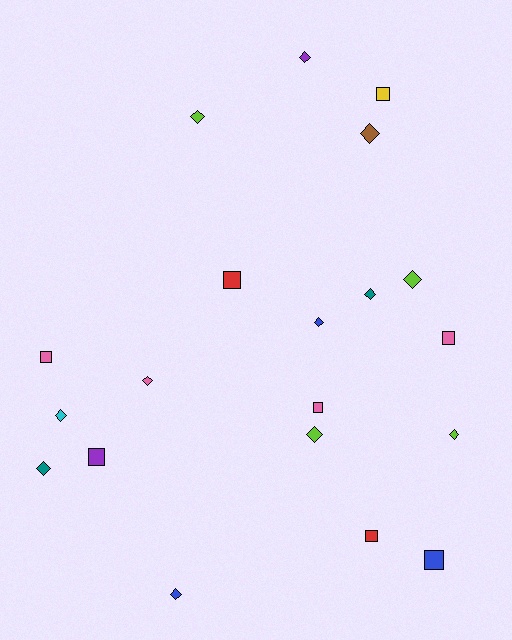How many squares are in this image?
There are 8 squares.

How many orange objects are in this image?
There are no orange objects.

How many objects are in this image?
There are 20 objects.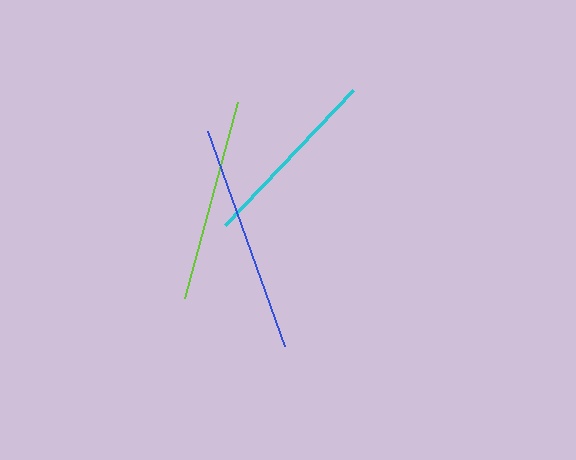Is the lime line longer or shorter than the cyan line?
The lime line is longer than the cyan line.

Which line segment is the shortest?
The cyan line is the shortest at approximately 186 pixels.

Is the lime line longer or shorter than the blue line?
The blue line is longer than the lime line.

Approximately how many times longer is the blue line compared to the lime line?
The blue line is approximately 1.1 times the length of the lime line.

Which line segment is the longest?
The blue line is the longest at approximately 228 pixels.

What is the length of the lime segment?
The lime segment is approximately 203 pixels long.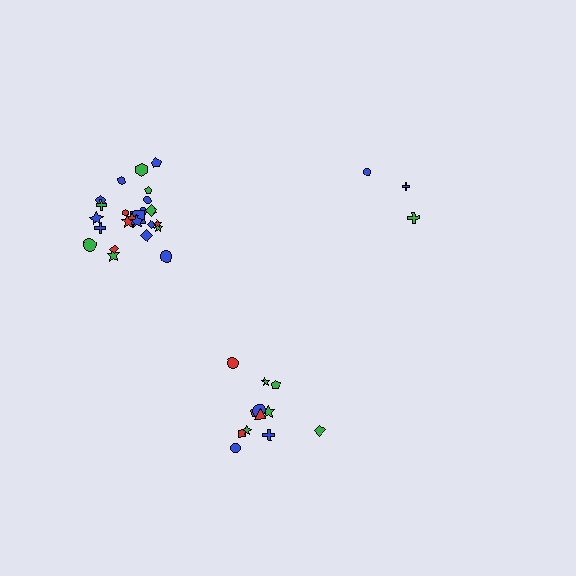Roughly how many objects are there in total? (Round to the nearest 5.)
Roughly 40 objects in total.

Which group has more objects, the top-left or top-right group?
The top-left group.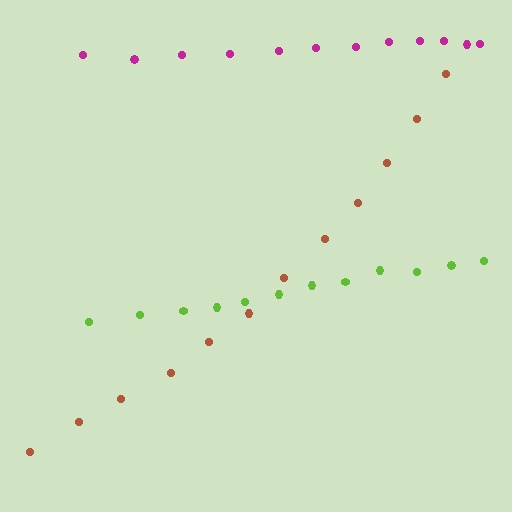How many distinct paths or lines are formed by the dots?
There are 3 distinct paths.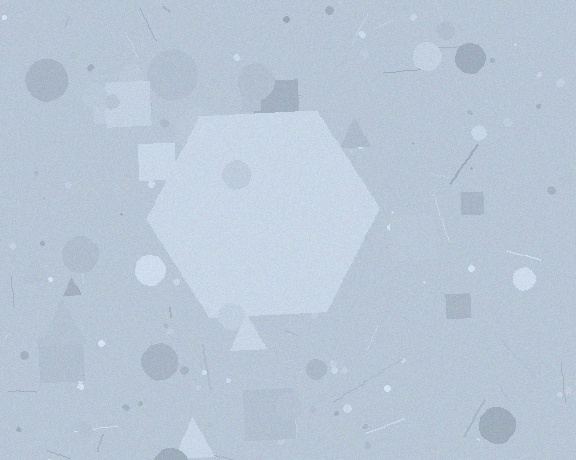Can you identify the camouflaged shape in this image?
The camouflaged shape is a hexagon.